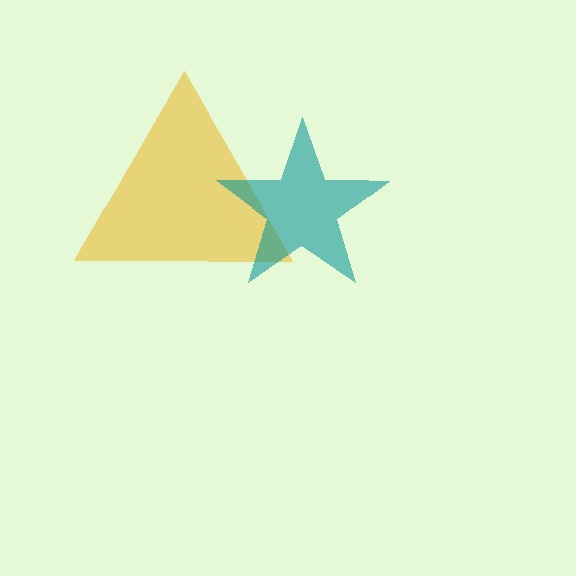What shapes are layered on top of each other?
The layered shapes are: a yellow triangle, a teal star.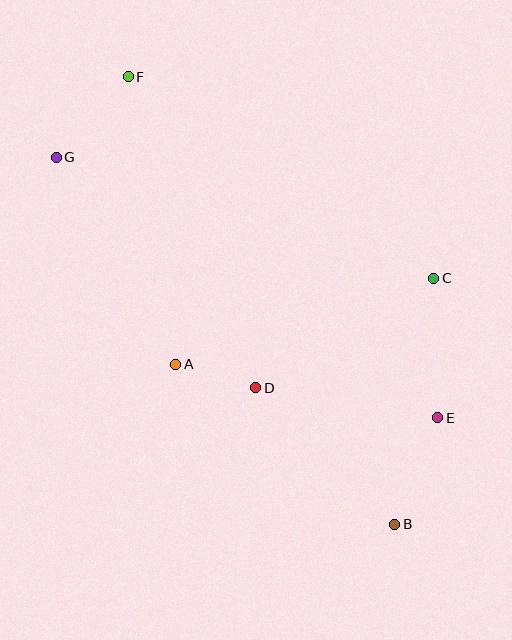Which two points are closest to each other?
Points A and D are closest to each other.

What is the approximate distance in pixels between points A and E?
The distance between A and E is approximately 267 pixels.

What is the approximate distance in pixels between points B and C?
The distance between B and C is approximately 249 pixels.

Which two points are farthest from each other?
Points B and F are farthest from each other.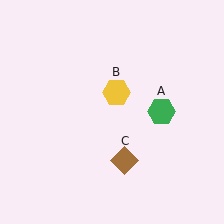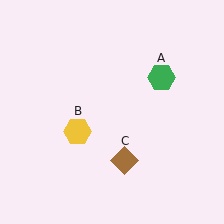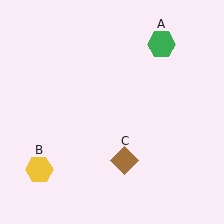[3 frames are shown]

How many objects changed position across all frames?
2 objects changed position: green hexagon (object A), yellow hexagon (object B).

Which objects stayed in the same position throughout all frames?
Brown diamond (object C) remained stationary.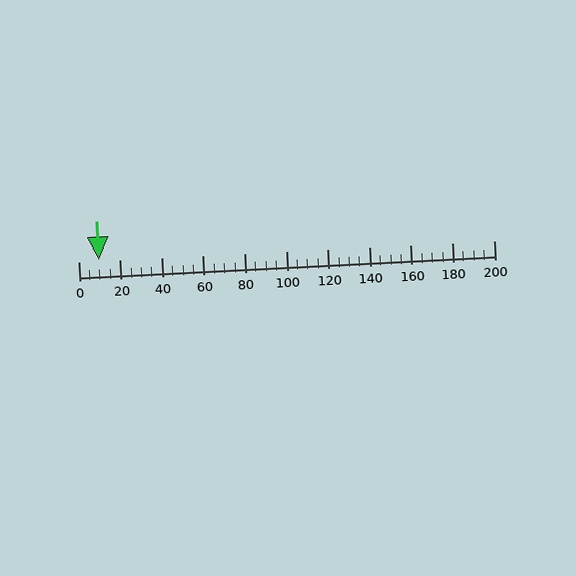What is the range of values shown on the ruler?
The ruler shows values from 0 to 200.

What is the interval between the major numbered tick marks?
The major tick marks are spaced 20 units apart.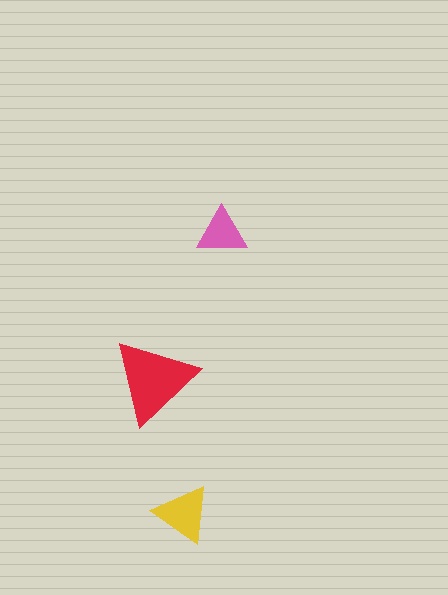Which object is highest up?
The pink triangle is topmost.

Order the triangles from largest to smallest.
the red one, the yellow one, the pink one.